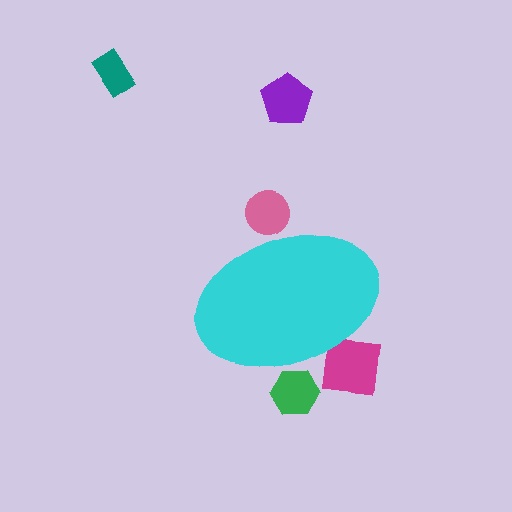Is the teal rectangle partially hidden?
No, the teal rectangle is fully visible.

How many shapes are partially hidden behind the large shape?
3 shapes are partially hidden.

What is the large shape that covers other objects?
A cyan ellipse.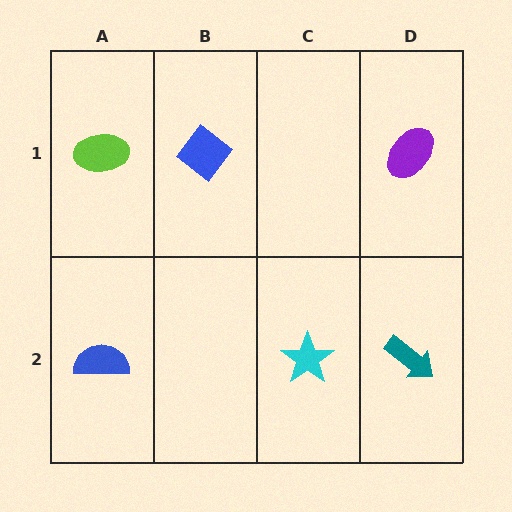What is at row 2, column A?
A blue semicircle.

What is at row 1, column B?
A blue diamond.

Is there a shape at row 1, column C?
No, that cell is empty.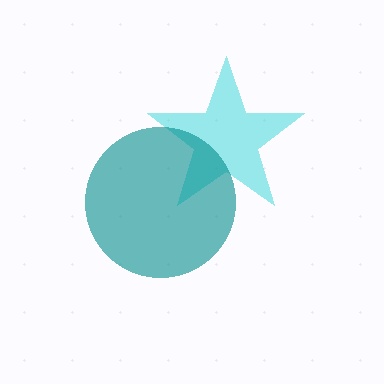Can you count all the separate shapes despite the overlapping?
Yes, there are 2 separate shapes.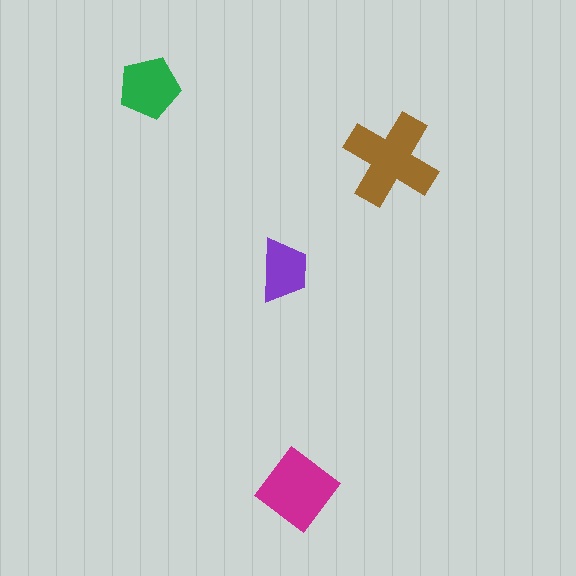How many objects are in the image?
There are 4 objects in the image.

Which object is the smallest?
The purple trapezoid.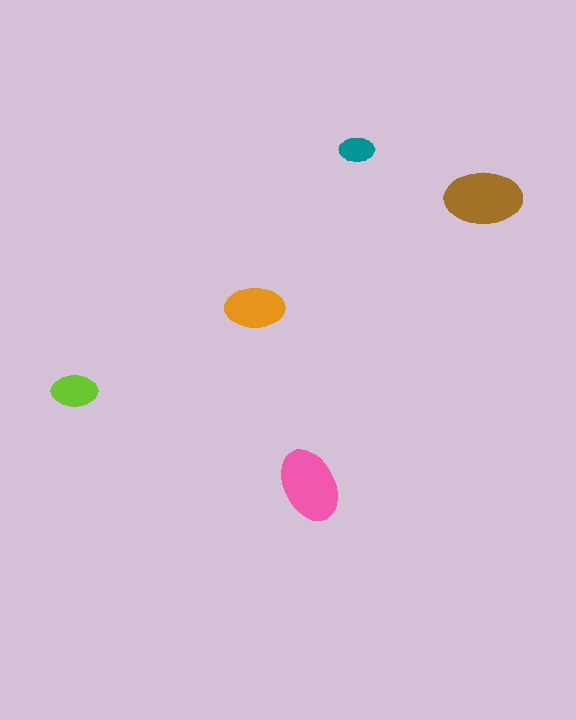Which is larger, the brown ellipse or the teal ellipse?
The brown one.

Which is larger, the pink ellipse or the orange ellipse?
The pink one.